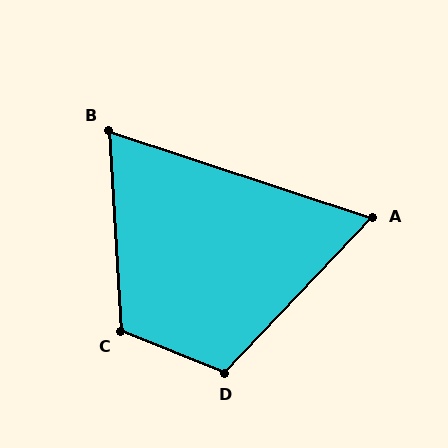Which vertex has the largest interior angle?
C, at approximately 115 degrees.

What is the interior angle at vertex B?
Approximately 68 degrees (acute).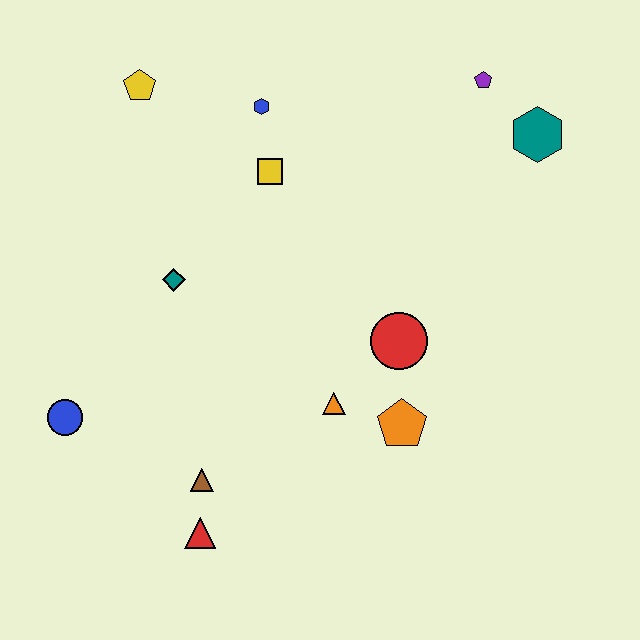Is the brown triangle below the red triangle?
No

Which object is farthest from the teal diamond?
The teal hexagon is farthest from the teal diamond.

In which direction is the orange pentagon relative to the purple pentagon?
The orange pentagon is below the purple pentagon.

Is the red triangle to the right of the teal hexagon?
No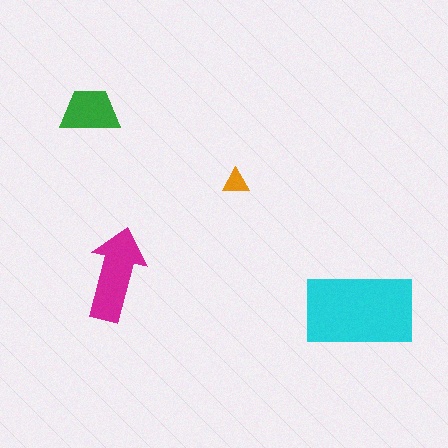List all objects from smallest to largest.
The orange triangle, the green trapezoid, the magenta arrow, the cyan rectangle.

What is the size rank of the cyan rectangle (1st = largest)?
1st.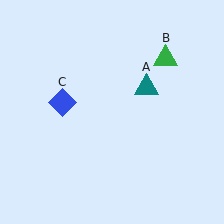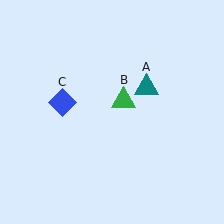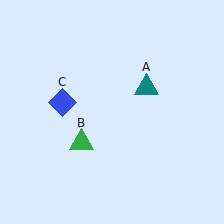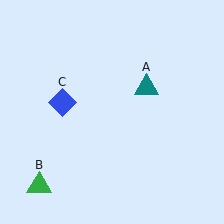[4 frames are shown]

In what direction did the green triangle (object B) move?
The green triangle (object B) moved down and to the left.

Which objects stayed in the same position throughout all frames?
Teal triangle (object A) and blue diamond (object C) remained stationary.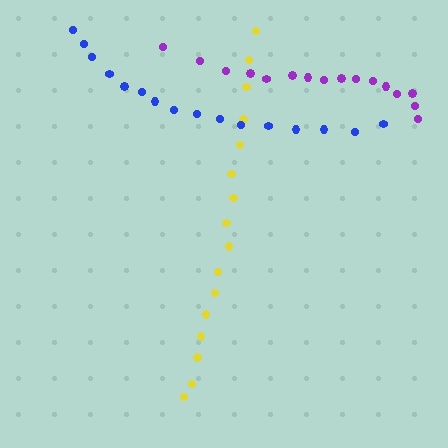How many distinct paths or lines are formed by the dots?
There are 3 distinct paths.